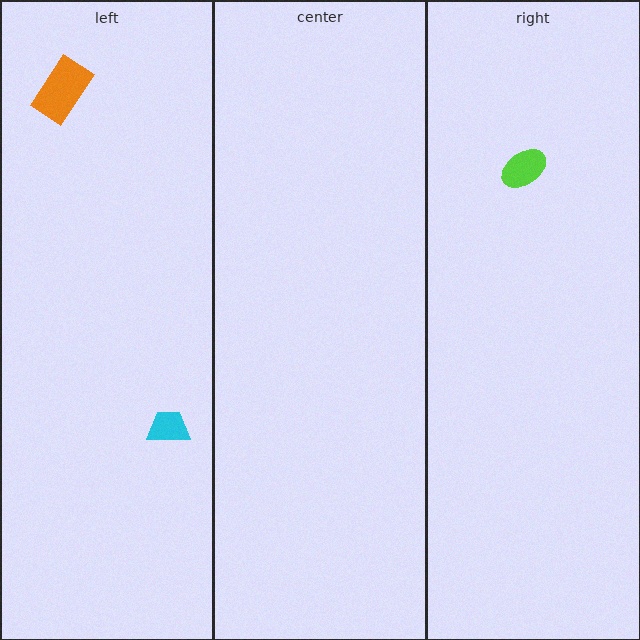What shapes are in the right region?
The lime ellipse.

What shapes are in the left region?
The cyan trapezoid, the orange rectangle.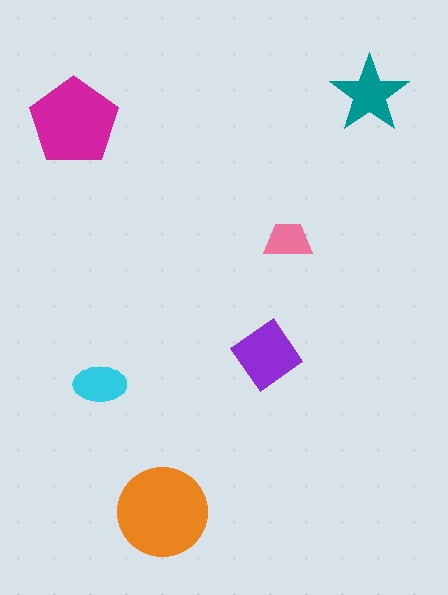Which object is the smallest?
The pink trapezoid.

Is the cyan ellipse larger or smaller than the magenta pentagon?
Smaller.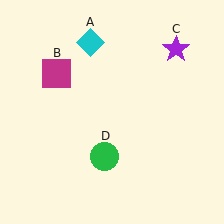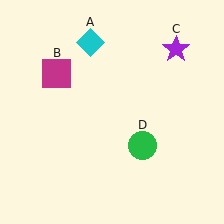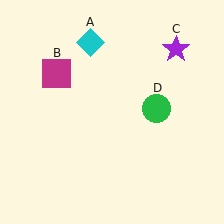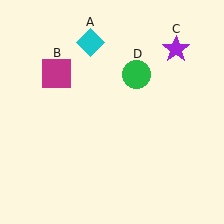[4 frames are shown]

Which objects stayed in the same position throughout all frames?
Cyan diamond (object A) and magenta square (object B) and purple star (object C) remained stationary.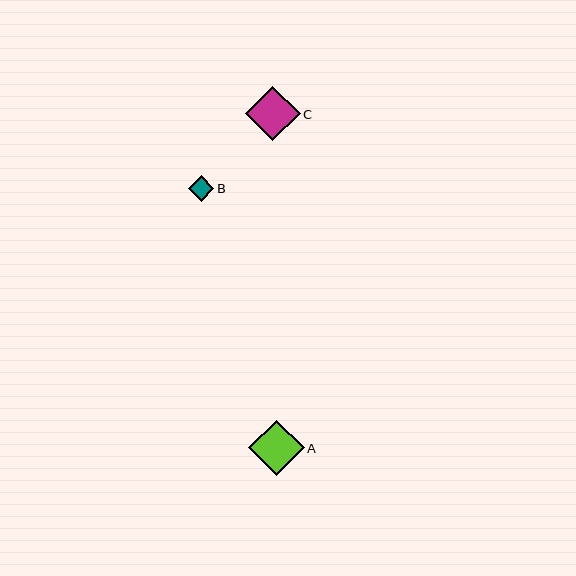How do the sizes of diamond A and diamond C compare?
Diamond A and diamond C are approximately the same size.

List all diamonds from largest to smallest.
From largest to smallest: A, C, B.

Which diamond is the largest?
Diamond A is the largest with a size of approximately 56 pixels.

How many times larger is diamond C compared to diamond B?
Diamond C is approximately 2.2 times the size of diamond B.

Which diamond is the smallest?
Diamond B is the smallest with a size of approximately 25 pixels.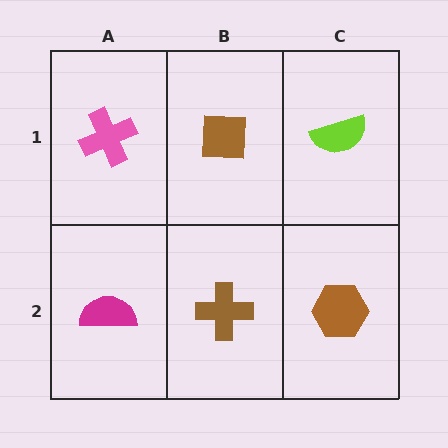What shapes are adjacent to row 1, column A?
A magenta semicircle (row 2, column A), a brown square (row 1, column B).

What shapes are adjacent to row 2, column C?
A lime semicircle (row 1, column C), a brown cross (row 2, column B).